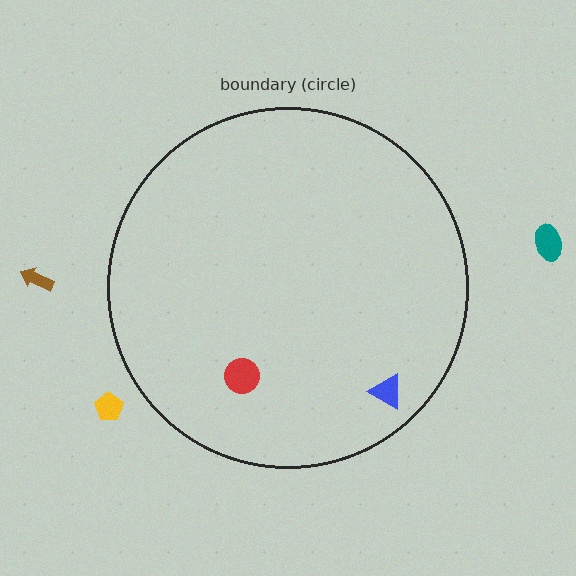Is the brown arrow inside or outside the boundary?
Outside.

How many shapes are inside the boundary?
2 inside, 3 outside.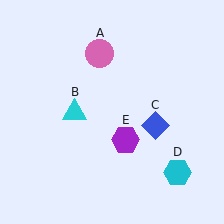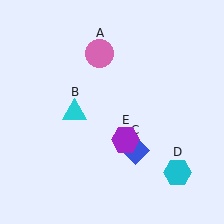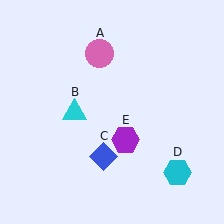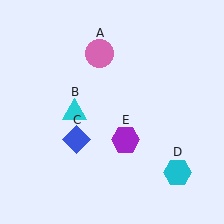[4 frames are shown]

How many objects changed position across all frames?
1 object changed position: blue diamond (object C).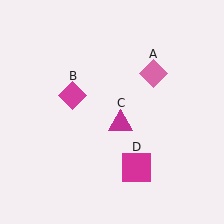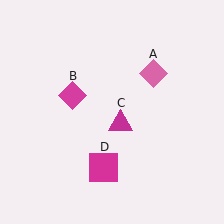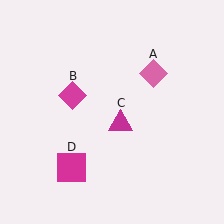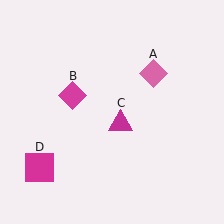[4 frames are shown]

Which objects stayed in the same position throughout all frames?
Pink diamond (object A) and magenta diamond (object B) and magenta triangle (object C) remained stationary.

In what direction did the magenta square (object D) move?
The magenta square (object D) moved left.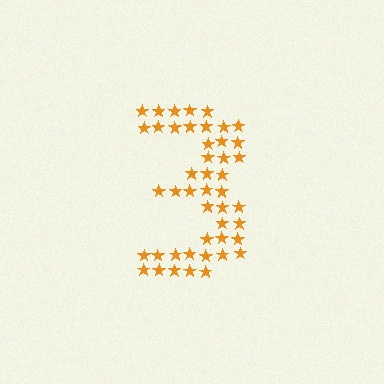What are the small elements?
The small elements are stars.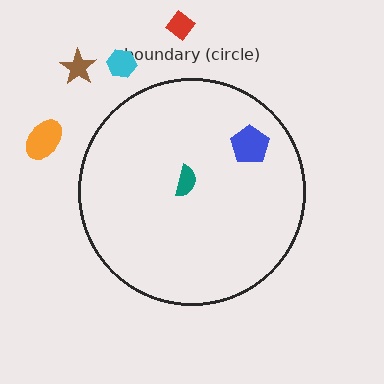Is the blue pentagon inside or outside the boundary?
Inside.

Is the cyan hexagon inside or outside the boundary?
Outside.